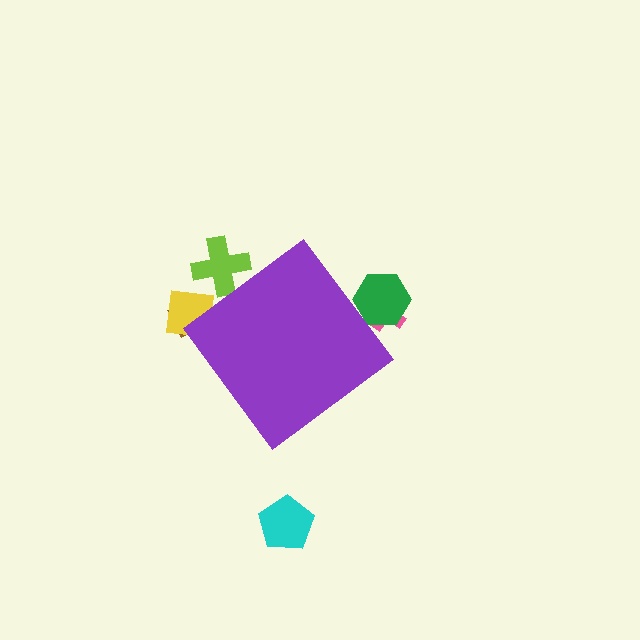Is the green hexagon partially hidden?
Yes, the green hexagon is partially hidden behind the purple diamond.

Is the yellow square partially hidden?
Yes, the yellow square is partially hidden behind the purple diamond.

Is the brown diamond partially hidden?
Yes, the brown diamond is partially hidden behind the purple diamond.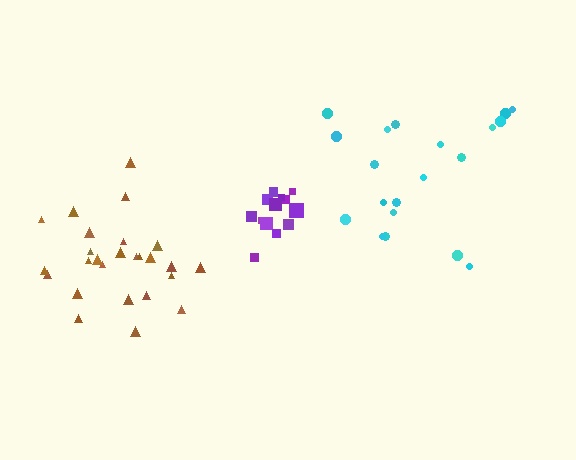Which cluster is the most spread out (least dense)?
Cyan.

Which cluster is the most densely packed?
Purple.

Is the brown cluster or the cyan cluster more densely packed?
Brown.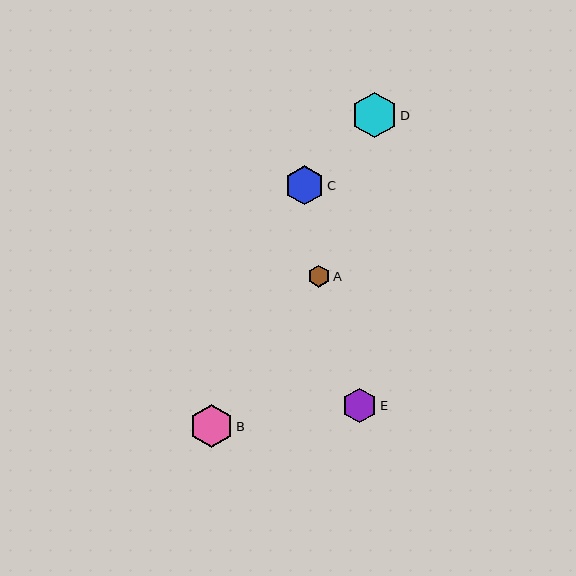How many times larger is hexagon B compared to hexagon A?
Hexagon B is approximately 2.0 times the size of hexagon A.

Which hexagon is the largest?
Hexagon D is the largest with a size of approximately 45 pixels.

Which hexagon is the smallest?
Hexagon A is the smallest with a size of approximately 22 pixels.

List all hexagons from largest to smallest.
From largest to smallest: D, B, C, E, A.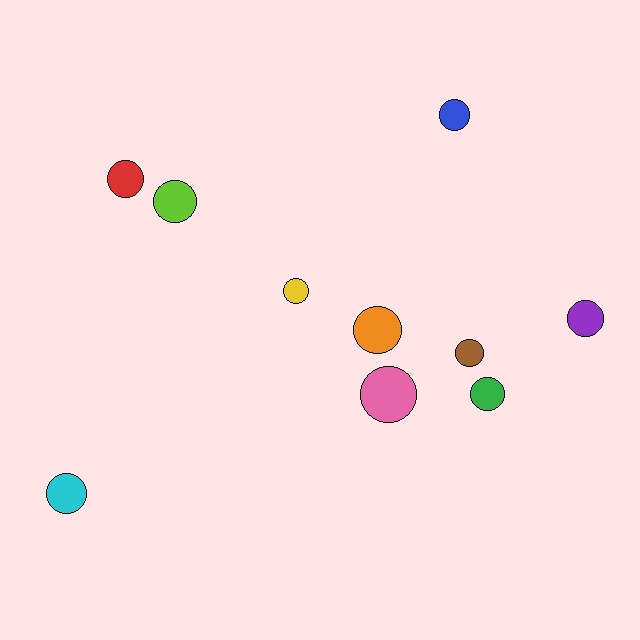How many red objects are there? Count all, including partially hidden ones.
There is 1 red object.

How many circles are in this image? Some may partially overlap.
There are 10 circles.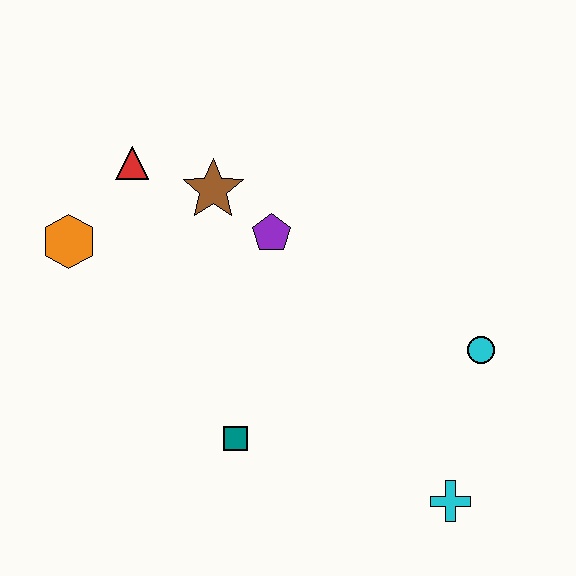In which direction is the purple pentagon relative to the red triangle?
The purple pentagon is to the right of the red triangle.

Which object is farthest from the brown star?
The cyan cross is farthest from the brown star.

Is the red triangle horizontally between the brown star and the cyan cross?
No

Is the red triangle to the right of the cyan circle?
No